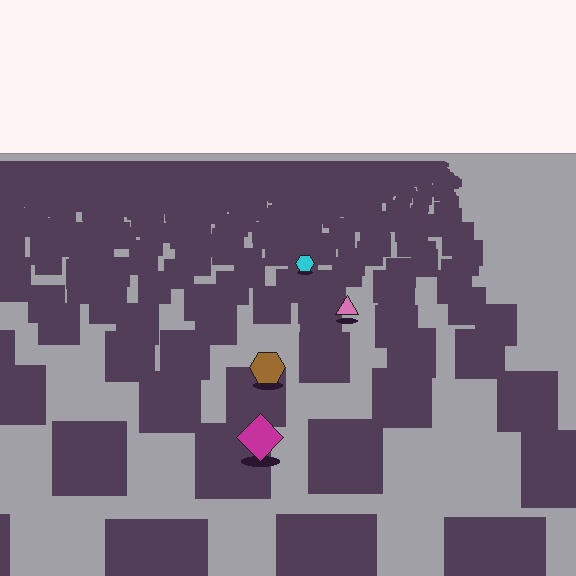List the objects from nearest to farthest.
From nearest to farthest: the magenta diamond, the brown hexagon, the pink triangle, the cyan hexagon.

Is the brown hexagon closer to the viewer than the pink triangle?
Yes. The brown hexagon is closer — you can tell from the texture gradient: the ground texture is coarser near it.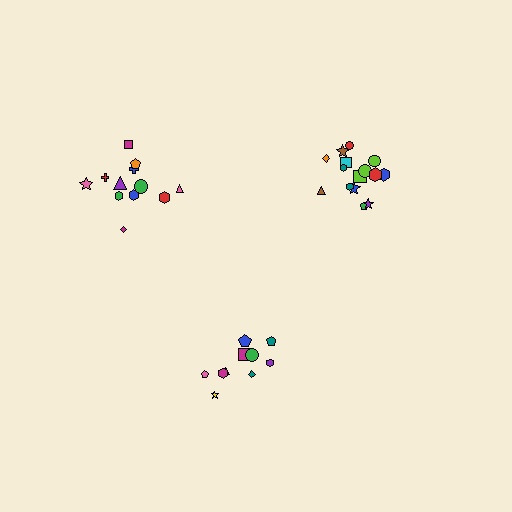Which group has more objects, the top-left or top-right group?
The top-right group.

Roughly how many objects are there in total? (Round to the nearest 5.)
Roughly 35 objects in total.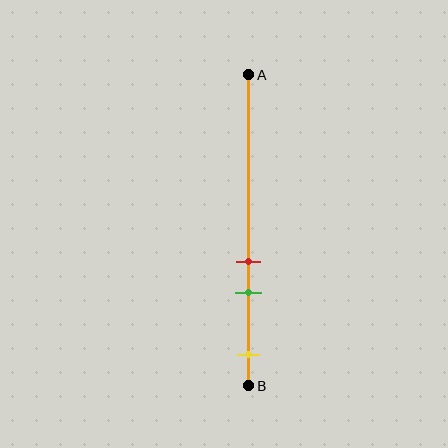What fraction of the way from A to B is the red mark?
The red mark is approximately 60% (0.6) of the way from A to B.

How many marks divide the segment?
There are 3 marks dividing the segment.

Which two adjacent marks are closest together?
The red and green marks are the closest adjacent pair.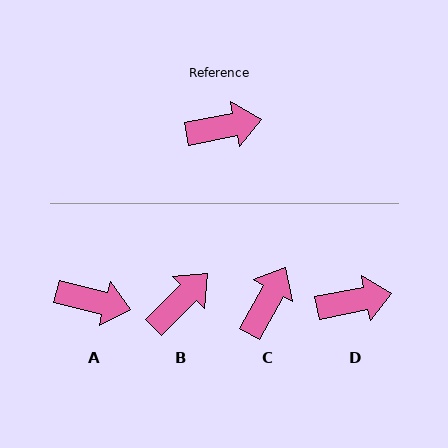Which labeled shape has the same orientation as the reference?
D.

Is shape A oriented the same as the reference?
No, it is off by about 25 degrees.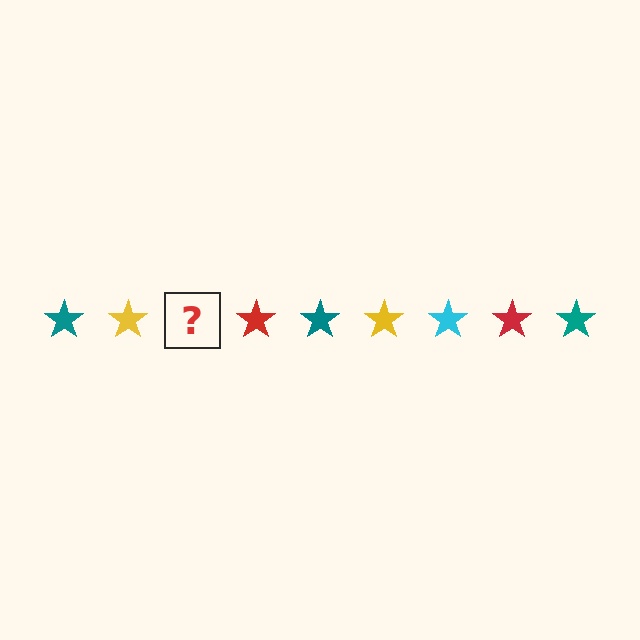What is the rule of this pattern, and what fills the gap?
The rule is that the pattern cycles through teal, yellow, cyan, red stars. The gap should be filled with a cyan star.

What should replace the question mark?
The question mark should be replaced with a cyan star.